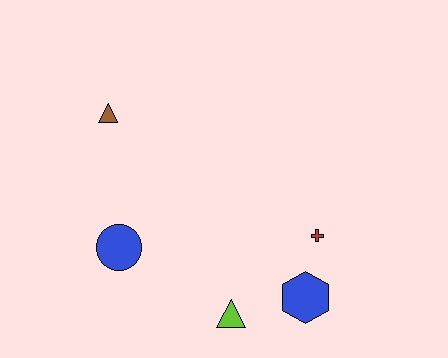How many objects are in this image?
There are 5 objects.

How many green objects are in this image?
There are no green objects.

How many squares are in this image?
There are no squares.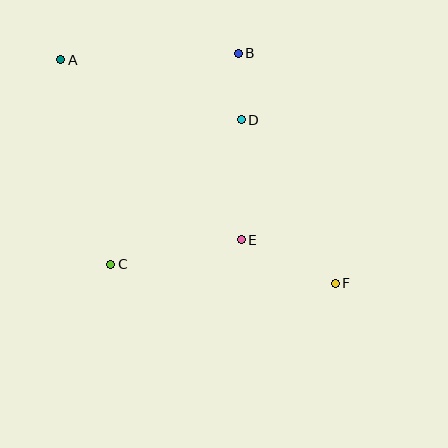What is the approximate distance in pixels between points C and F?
The distance between C and F is approximately 225 pixels.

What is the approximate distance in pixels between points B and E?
The distance between B and E is approximately 187 pixels.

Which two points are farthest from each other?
Points A and F are farthest from each other.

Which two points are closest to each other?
Points B and D are closest to each other.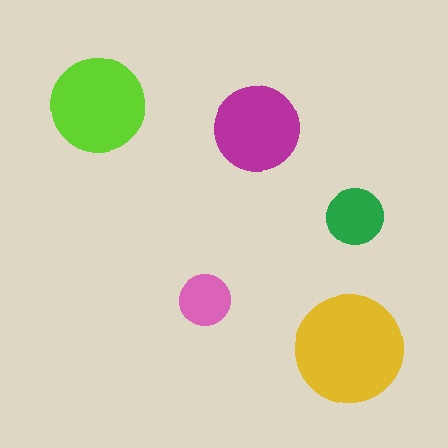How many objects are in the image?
There are 5 objects in the image.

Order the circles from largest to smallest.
the yellow one, the lime one, the magenta one, the green one, the pink one.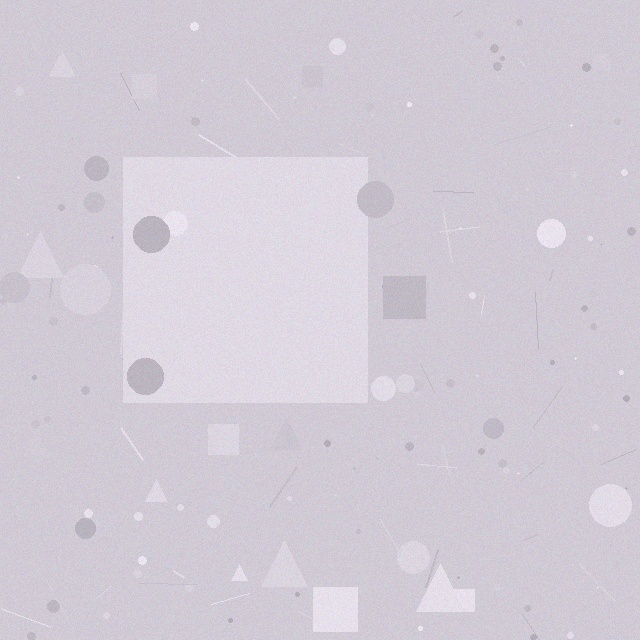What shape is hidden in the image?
A square is hidden in the image.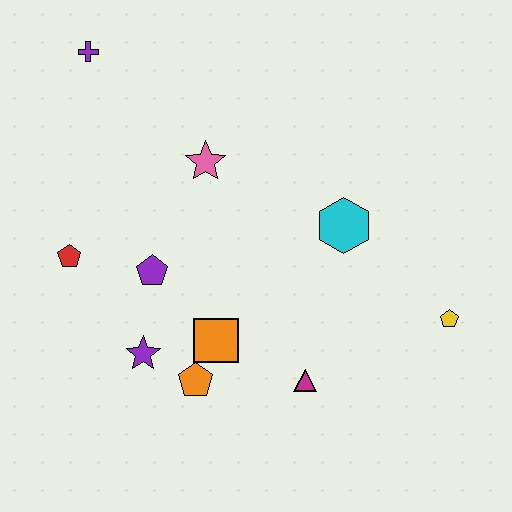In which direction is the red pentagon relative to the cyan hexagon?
The red pentagon is to the left of the cyan hexagon.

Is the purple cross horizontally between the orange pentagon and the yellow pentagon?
No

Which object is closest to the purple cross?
The pink star is closest to the purple cross.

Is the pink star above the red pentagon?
Yes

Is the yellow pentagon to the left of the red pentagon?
No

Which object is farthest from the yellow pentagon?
The purple cross is farthest from the yellow pentagon.